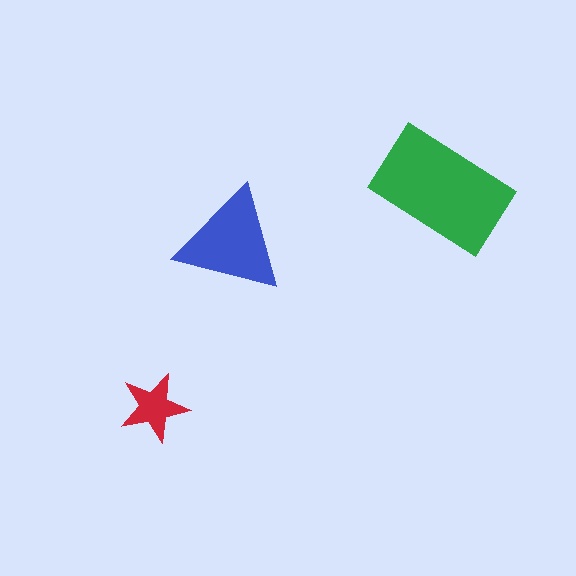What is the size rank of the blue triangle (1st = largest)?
2nd.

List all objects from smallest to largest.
The red star, the blue triangle, the green rectangle.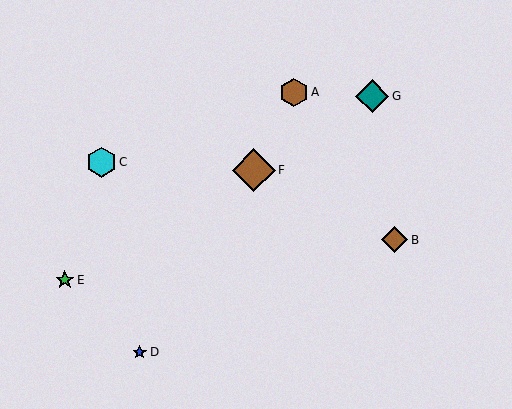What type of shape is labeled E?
Shape E is a green star.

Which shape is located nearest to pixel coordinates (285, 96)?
The brown hexagon (labeled A) at (294, 92) is nearest to that location.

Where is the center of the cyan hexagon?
The center of the cyan hexagon is at (101, 162).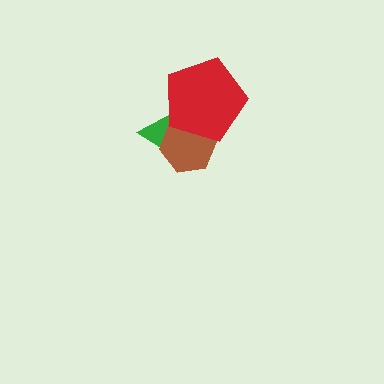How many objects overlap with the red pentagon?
2 objects overlap with the red pentagon.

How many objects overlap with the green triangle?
2 objects overlap with the green triangle.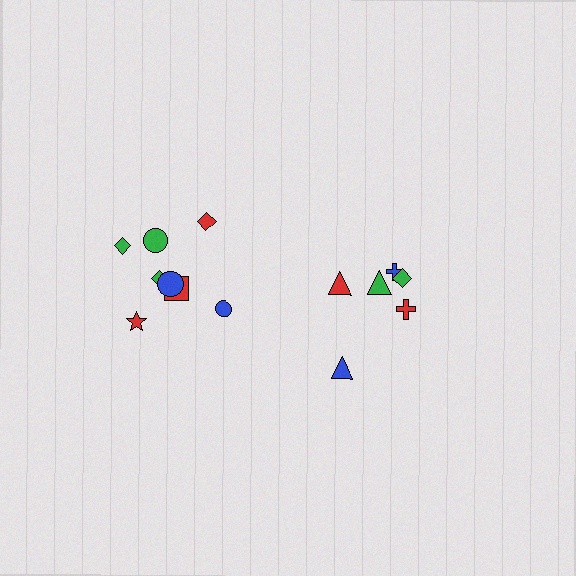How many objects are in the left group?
There are 8 objects.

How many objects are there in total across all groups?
There are 14 objects.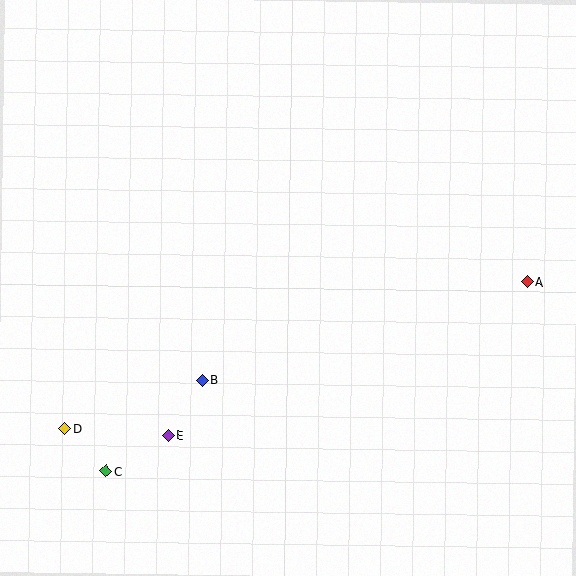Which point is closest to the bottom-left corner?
Point C is closest to the bottom-left corner.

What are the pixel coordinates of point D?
Point D is at (65, 429).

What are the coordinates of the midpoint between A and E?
The midpoint between A and E is at (348, 359).